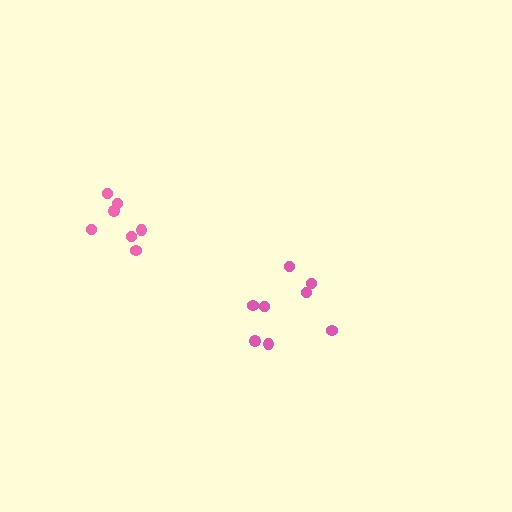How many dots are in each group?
Group 1: 8 dots, Group 2: 7 dots (15 total).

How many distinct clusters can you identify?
There are 2 distinct clusters.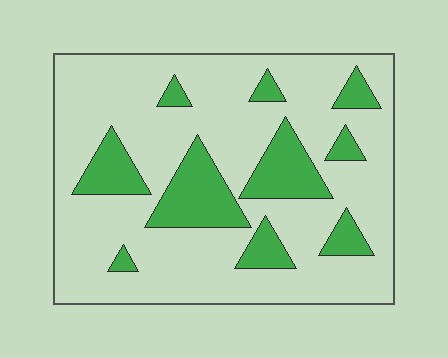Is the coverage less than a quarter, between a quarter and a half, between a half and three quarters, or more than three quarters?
Less than a quarter.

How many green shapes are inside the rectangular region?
10.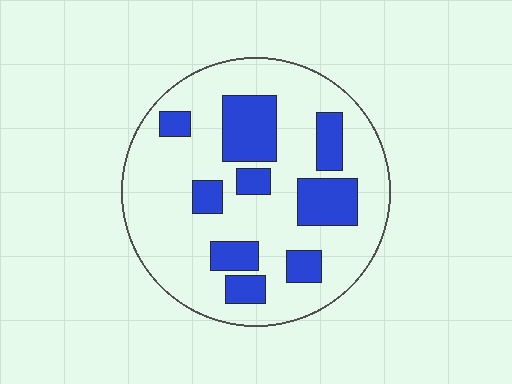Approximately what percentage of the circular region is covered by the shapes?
Approximately 25%.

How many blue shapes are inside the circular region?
9.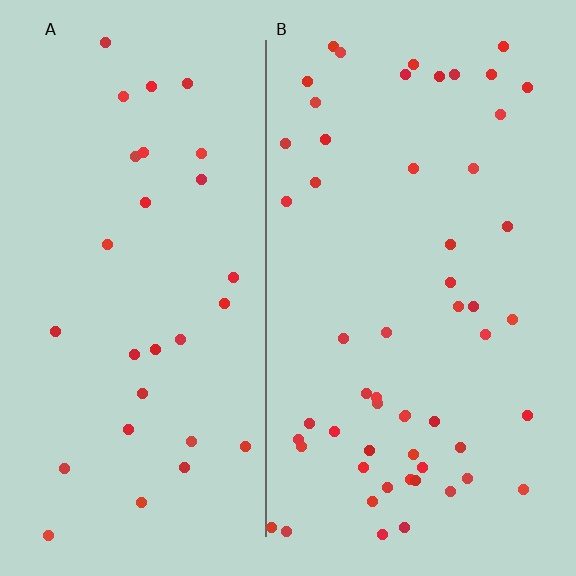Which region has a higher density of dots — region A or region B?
B (the right).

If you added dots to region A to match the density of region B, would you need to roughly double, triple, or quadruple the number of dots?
Approximately double.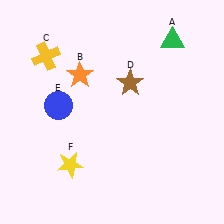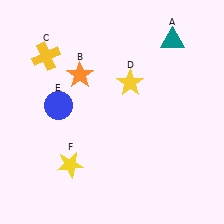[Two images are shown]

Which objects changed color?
A changed from green to teal. D changed from brown to yellow.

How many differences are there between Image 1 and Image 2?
There are 2 differences between the two images.